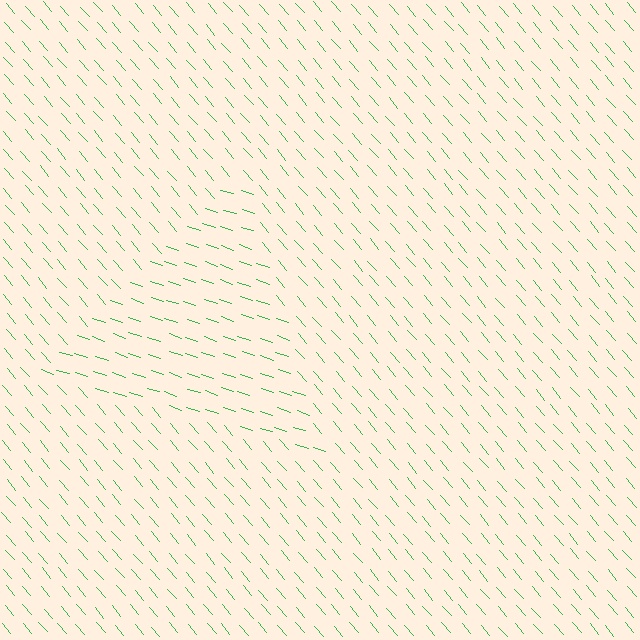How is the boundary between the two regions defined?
The boundary is defined purely by a change in line orientation (approximately 31 degrees difference). All lines are the same color and thickness.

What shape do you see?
I see a triangle.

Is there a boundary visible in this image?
Yes, there is a texture boundary formed by a change in line orientation.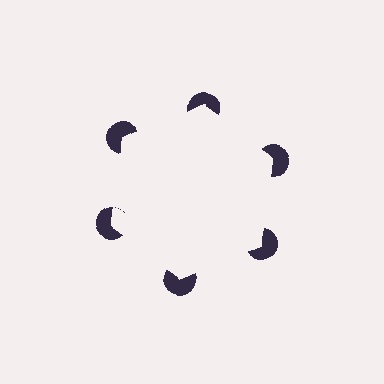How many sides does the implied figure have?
6 sides.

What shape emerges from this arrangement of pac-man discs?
An illusory hexagon — its edges are inferred from the aligned wedge cuts in the pac-man discs, not physically drawn.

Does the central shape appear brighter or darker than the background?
It typically appears slightly brighter than the background, even though no actual brightness change is drawn.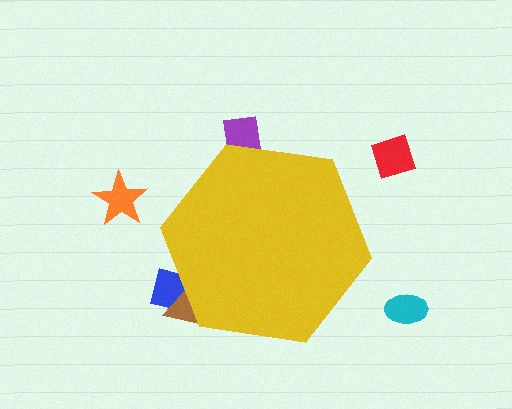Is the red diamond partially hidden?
No, the red diamond is fully visible.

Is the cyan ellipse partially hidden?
No, the cyan ellipse is fully visible.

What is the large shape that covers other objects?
A yellow hexagon.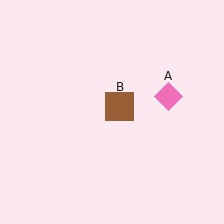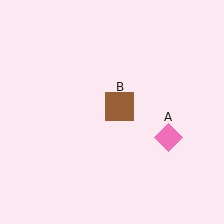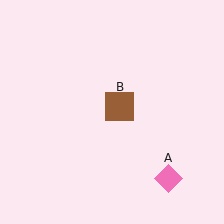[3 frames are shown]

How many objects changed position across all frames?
1 object changed position: pink diamond (object A).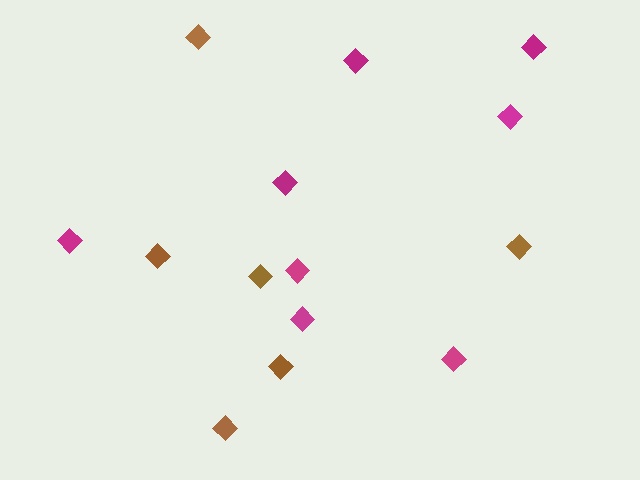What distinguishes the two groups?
There are 2 groups: one group of brown diamonds (6) and one group of magenta diamonds (8).